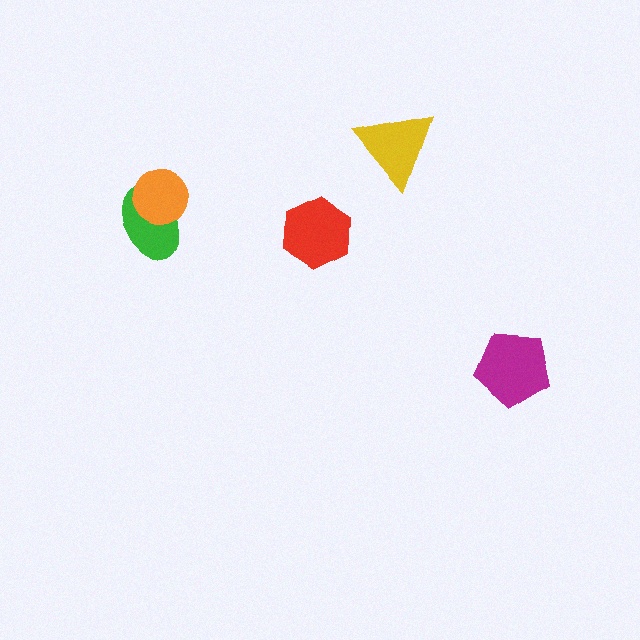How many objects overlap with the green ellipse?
1 object overlaps with the green ellipse.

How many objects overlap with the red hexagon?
0 objects overlap with the red hexagon.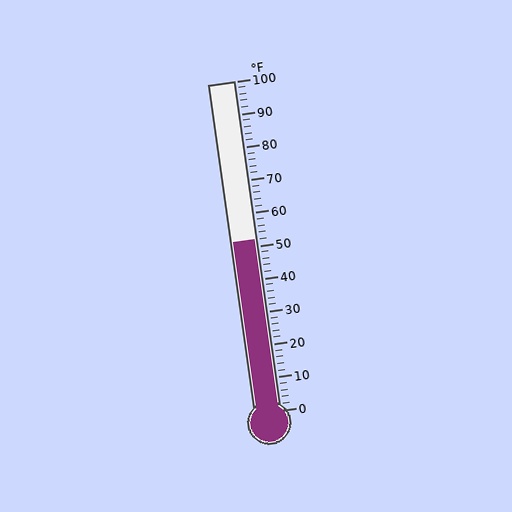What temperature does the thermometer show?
The thermometer shows approximately 52°F.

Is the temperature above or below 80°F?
The temperature is below 80°F.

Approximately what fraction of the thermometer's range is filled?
The thermometer is filled to approximately 50% of its range.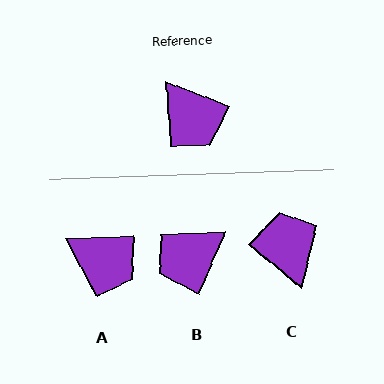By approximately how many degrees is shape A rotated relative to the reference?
Approximately 25 degrees counter-clockwise.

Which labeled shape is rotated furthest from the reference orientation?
C, about 161 degrees away.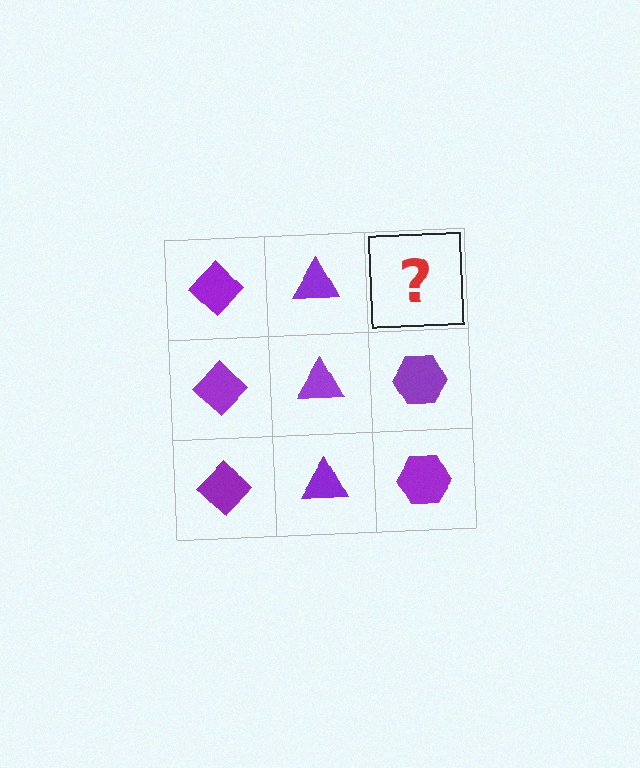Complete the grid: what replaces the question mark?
The question mark should be replaced with a purple hexagon.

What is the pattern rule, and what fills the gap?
The rule is that each column has a consistent shape. The gap should be filled with a purple hexagon.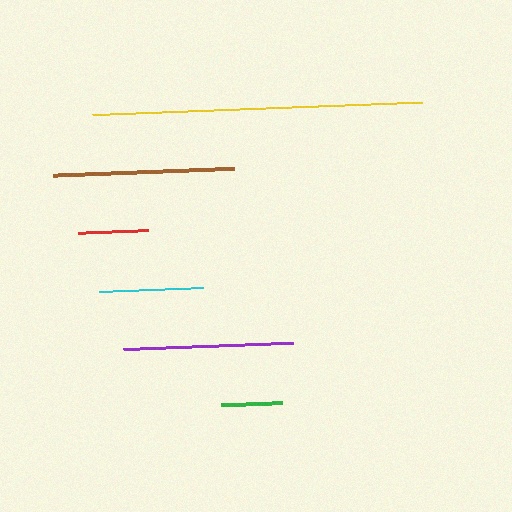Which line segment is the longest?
The yellow line is the longest at approximately 331 pixels.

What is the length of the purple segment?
The purple segment is approximately 170 pixels long.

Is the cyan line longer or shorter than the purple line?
The purple line is longer than the cyan line.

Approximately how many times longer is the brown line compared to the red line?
The brown line is approximately 2.6 times the length of the red line.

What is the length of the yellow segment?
The yellow segment is approximately 331 pixels long.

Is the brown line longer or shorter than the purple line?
The brown line is longer than the purple line.